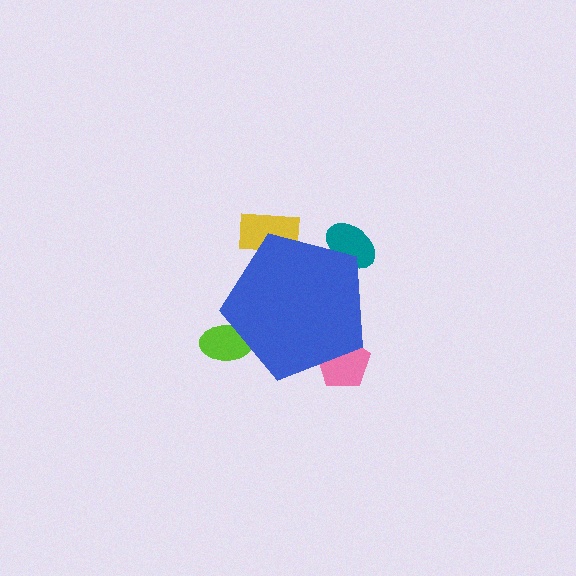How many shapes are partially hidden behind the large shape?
4 shapes are partially hidden.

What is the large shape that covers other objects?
A blue pentagon.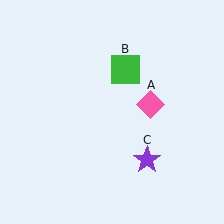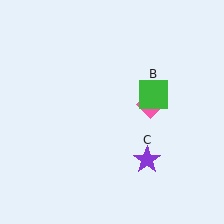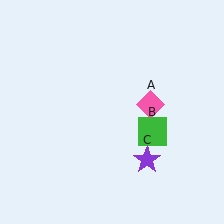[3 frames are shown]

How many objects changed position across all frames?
1 object changed position: green square (object B).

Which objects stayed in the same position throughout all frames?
Pink diamond (object A) and purple star (object C) remained stationary.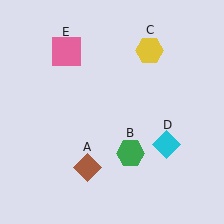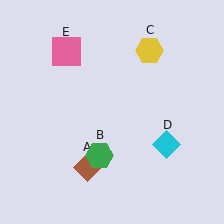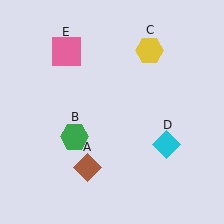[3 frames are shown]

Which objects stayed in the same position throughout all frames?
Brown diamond (object A) and yellow hexagon (object C) and cyan diamond (object D) and pink square (object E) remained stationary.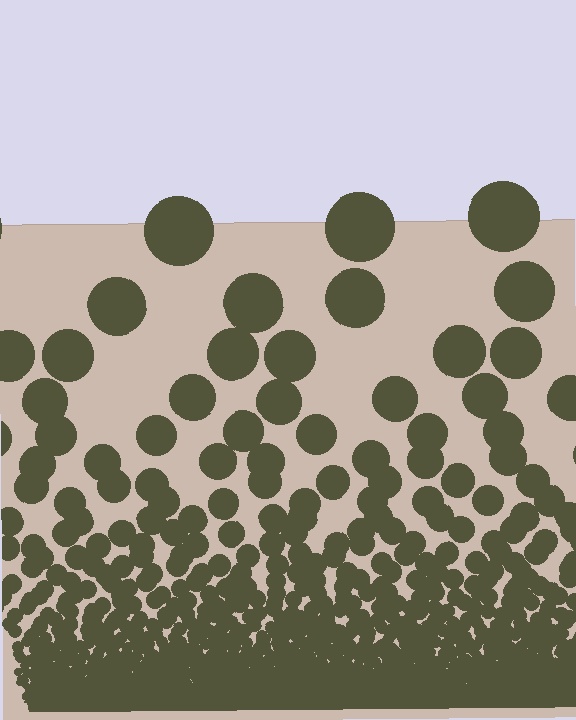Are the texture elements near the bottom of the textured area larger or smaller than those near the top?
Smaller. The gradient is inverted — elements near the bottom are smaller and denser.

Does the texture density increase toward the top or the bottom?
Density increases toward the bottom.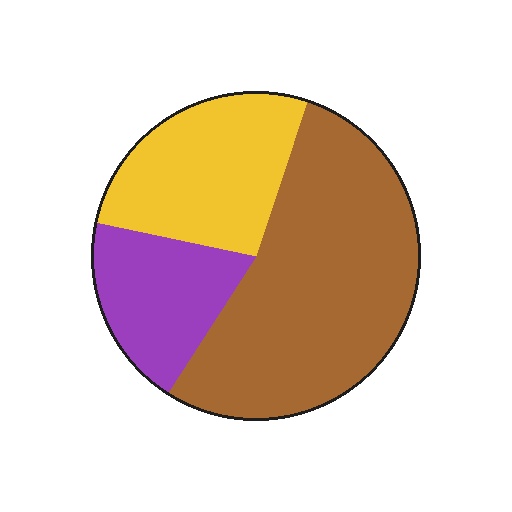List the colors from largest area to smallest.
From largest to smallest: brown, yellow, purple.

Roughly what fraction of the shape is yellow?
Yellow covers 27% of the shape.